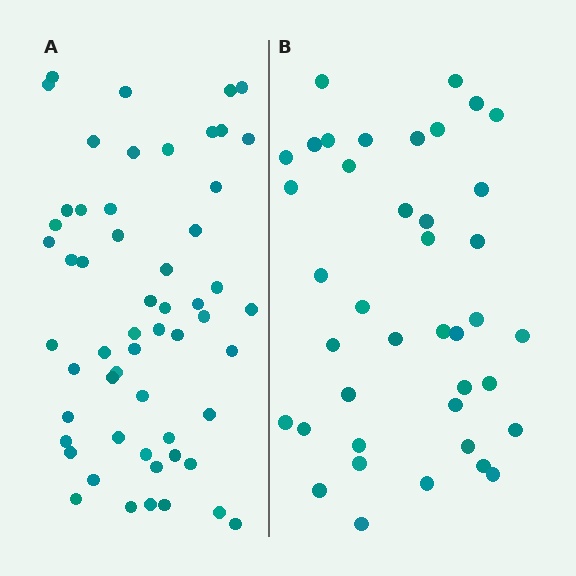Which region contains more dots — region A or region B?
Region A (the left region) has more dots.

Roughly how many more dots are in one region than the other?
Region A has approximately 15 more dots than region B.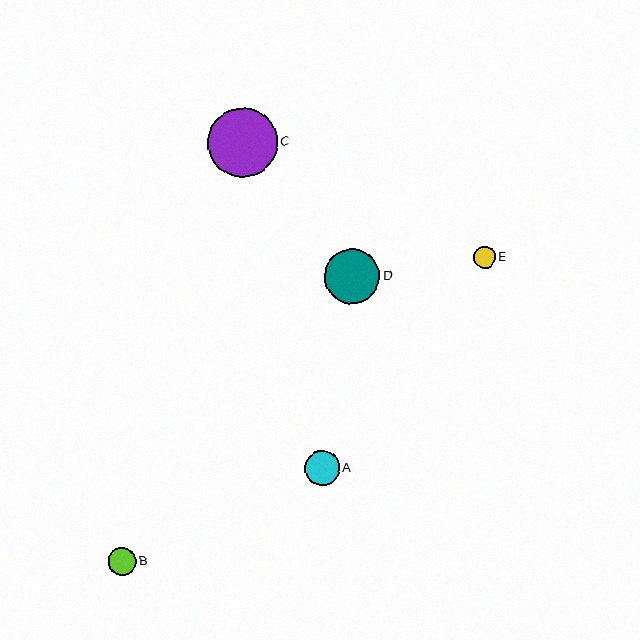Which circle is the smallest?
Circle E is the smallest with a size of approximately 22 pixels.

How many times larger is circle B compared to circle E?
Circle B is approximately 1.3 times the size of circle E.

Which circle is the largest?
Circle C is the largest with a size of approximately 70 pixels.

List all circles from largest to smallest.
From largest to smallest: C, D, A, B, E.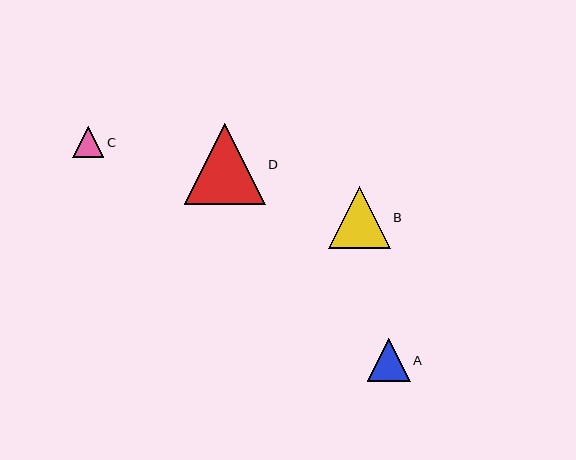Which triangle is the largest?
Triangle D is the largest with a size of approximately 81 pixels.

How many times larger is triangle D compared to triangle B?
Triangle D is approximately 1.3 times the size of triangle B.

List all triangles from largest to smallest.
From largest to smallest: D, B, A, C.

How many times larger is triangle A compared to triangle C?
Triangle A is approximately 1.4 times the size of triangle C.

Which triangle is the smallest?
Triangle C is the smallest with a size of approximately 31 pixels.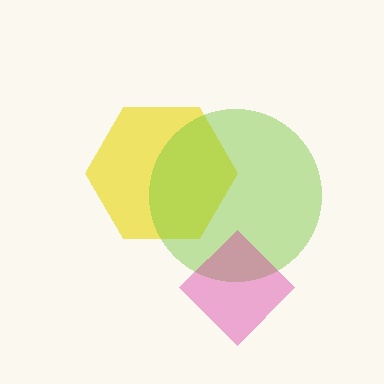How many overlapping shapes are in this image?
There are 3 overlapping shapes in the image.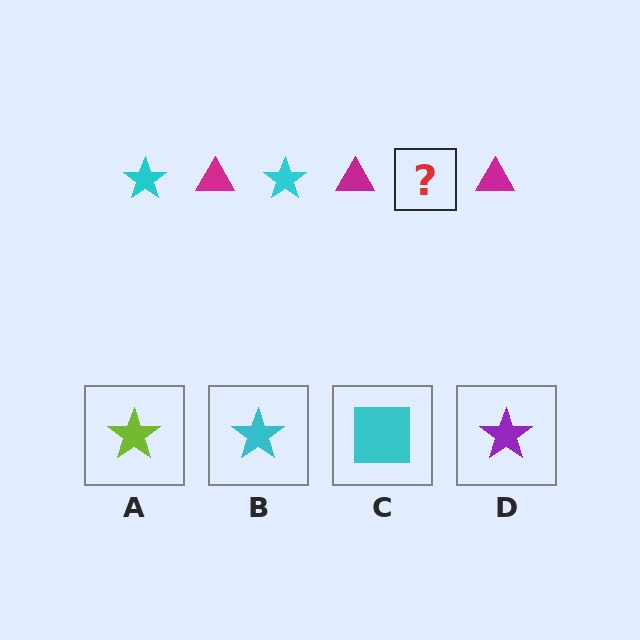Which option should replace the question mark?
Option B.